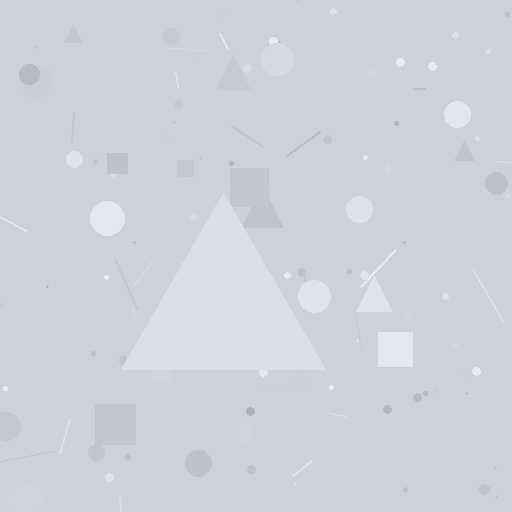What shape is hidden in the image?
A triangle is hidden in the image.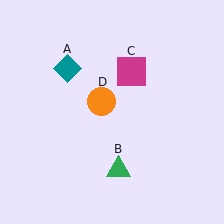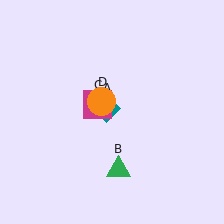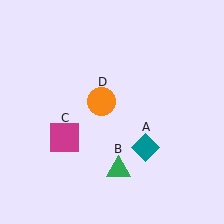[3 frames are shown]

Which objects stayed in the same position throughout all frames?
Green triangle (object B) and orange circle (object D) remained stationary.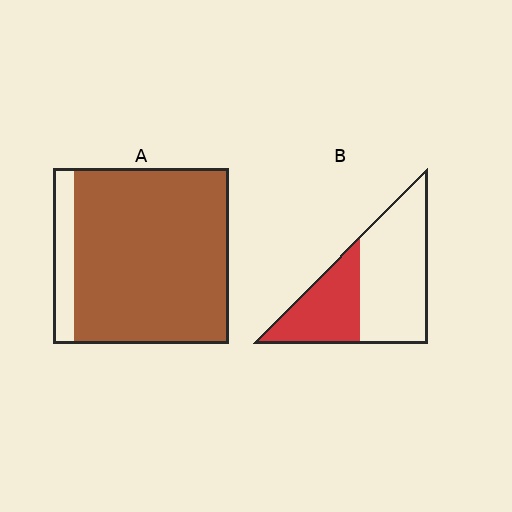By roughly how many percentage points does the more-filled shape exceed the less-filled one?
By roughly 50 percentage points (A over B).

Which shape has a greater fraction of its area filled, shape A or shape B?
Shape A.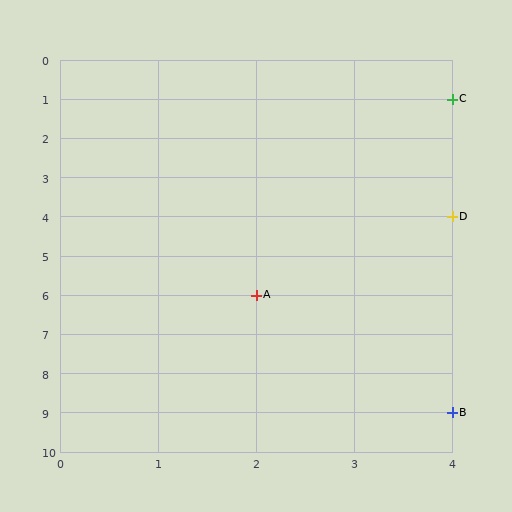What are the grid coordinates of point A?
Point A is at grid coordinates (2, 6).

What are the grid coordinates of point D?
Point D is at grid coordinates (4, 4).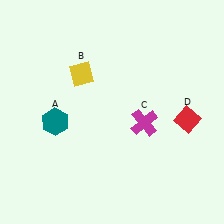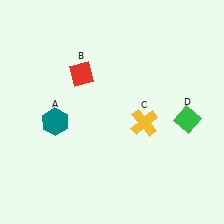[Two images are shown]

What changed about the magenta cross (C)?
In Image 1, C is magenta. In Image 2, it changed to yellow.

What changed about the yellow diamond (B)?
In Image 1, B is yellow. In Image 2, it changed to red.